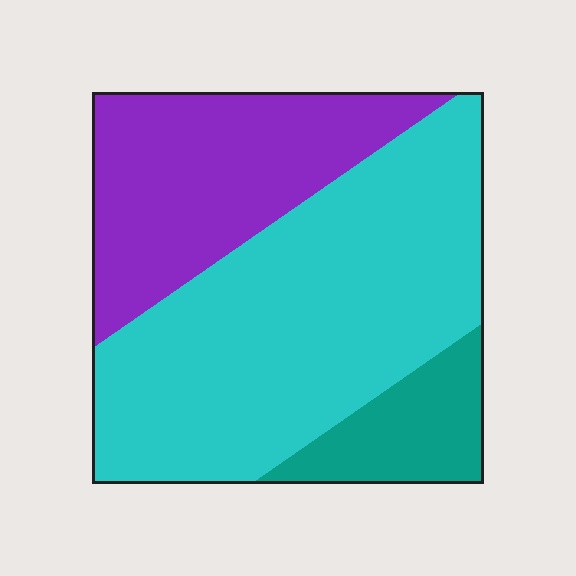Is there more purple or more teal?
Purple.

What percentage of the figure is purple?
Purple covers around 30% of the figure.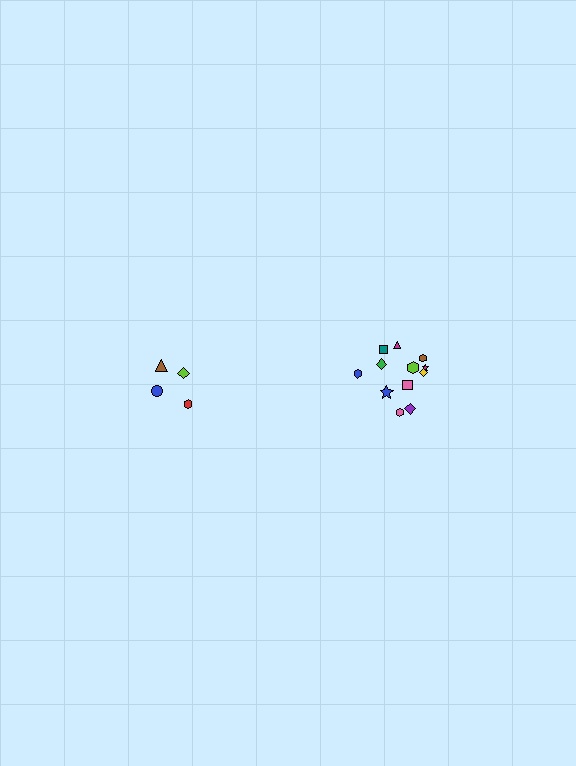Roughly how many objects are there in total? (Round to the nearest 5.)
Roughly 15 objects in total.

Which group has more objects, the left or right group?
The right group.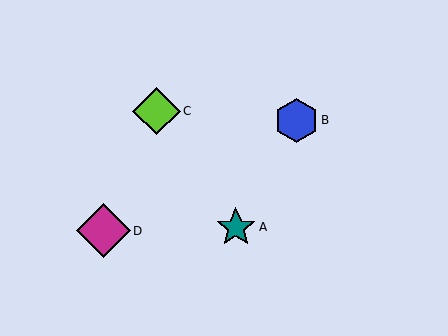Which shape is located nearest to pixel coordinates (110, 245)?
The magenta diamond (labeled D) at (103, 231) is nearest to that location.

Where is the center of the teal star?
The center of the teal star is at (236, 227).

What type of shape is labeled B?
Shape B is a blue hexagon.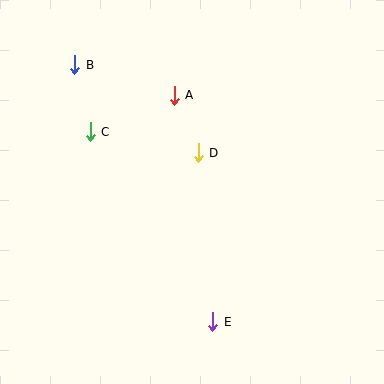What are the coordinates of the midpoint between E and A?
The midpoint between E and A is at (194, 209).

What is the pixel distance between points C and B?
The distance between C and B is 69 pixels.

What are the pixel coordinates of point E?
Point E is at (213, 322).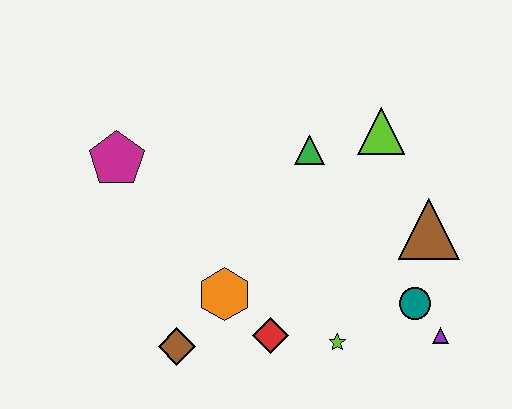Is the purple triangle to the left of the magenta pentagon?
No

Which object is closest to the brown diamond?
The orange hexagon is closest to the brown diamond.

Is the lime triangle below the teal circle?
No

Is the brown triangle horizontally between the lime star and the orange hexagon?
No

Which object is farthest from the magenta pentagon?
The purple triangle is farthest from the magenta pentagon.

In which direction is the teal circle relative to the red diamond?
The teal circle is to the right of the red diamond.